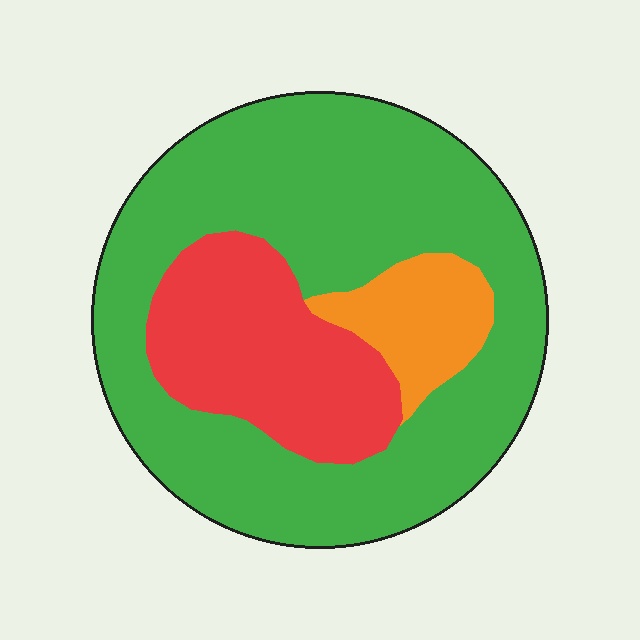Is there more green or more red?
Green.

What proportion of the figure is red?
Red covers 23% of the figure.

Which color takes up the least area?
Orange, at roughly 10%.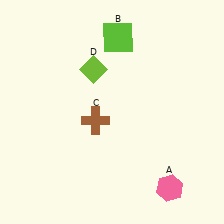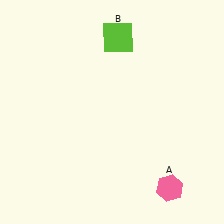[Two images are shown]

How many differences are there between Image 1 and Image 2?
There are 2 differences between the two images.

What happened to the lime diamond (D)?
The lime diamond (D) was removed in Image 2. It was in the top-left area of Image 1.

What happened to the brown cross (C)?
The brown cross (C) was removed in Image 2. It was in the bottom-left area of Image 1.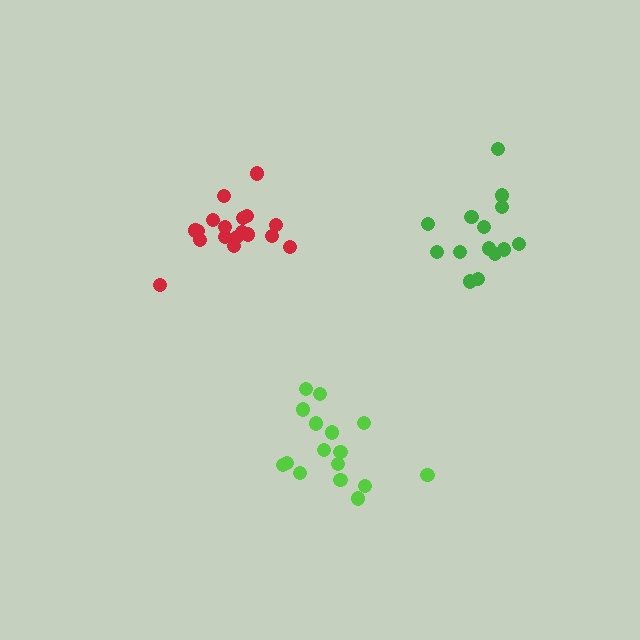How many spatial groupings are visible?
There are 3 spatial groupings.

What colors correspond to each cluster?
The clusters are colored: green, red, lime.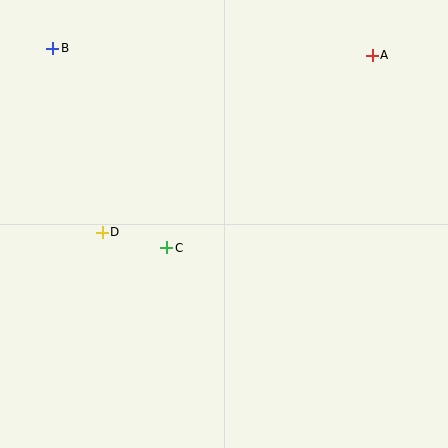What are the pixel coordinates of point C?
Point C is at (167, 248).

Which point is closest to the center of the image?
Point C at (167, 248) is closest to the center.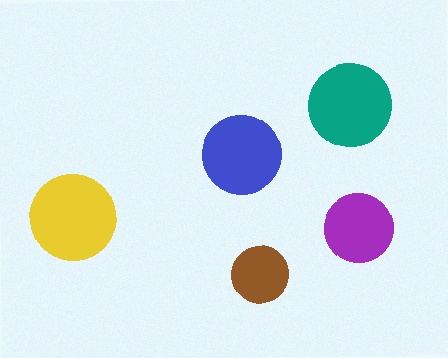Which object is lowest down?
The brown circle is bottommost.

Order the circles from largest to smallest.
the yellow one, the teal one, the blue one, the purple one, the brown one.